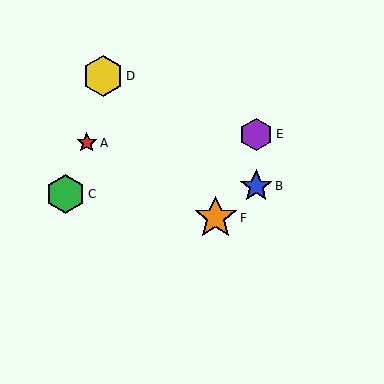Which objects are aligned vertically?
Objects B, E are aligned vertically.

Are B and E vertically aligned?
Yes, both are at x≈256.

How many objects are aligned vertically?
2 objects (B, E) are aligned vertically.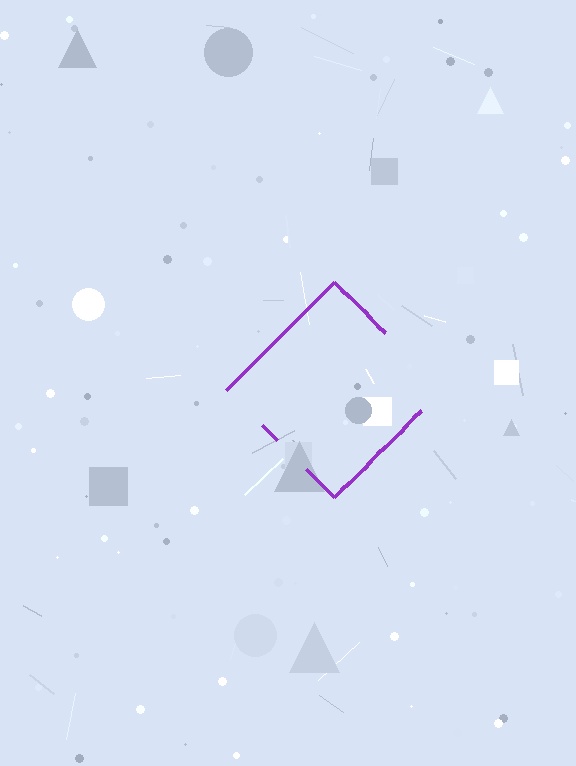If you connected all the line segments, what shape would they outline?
They would outline a diamond.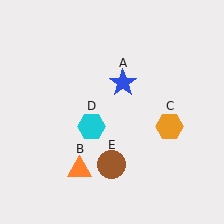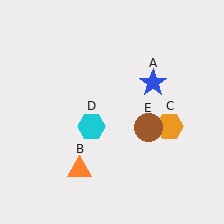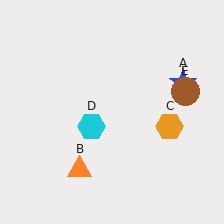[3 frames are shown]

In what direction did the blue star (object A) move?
The blue star (object A) moved right.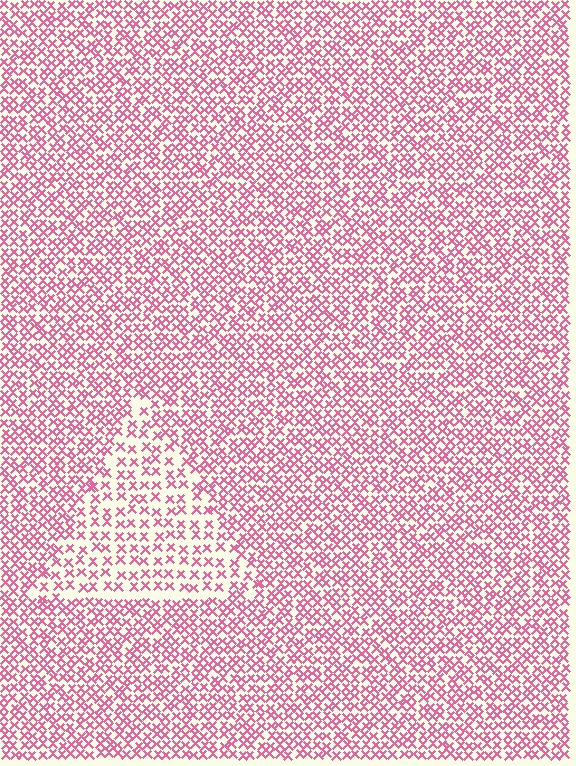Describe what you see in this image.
The image contains small pink elements arranged at two different densities. A triangle-shaped region is visible where the elements are less densely packed than the surrounding area.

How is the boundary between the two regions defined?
The boundary is defined by a change in element density (approximately 1.8x ratio). All elements are the same color, size, and shape.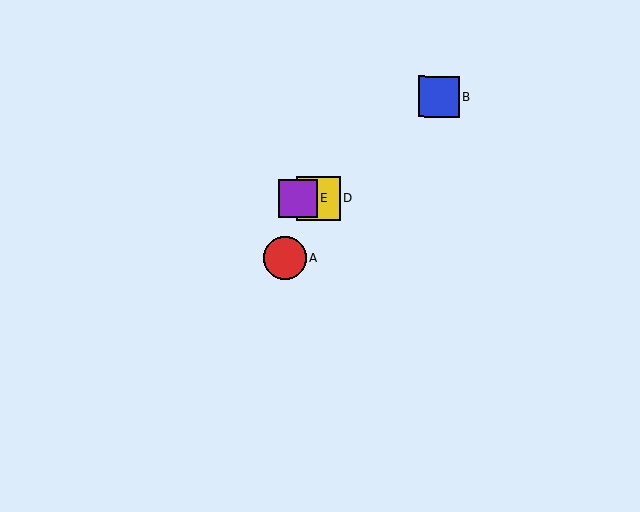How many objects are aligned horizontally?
3 objects (C, D, E) are aligned horizontally.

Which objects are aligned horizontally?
Objects C, D, E are aligned horizontally.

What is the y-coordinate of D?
Object D is at y≈198.